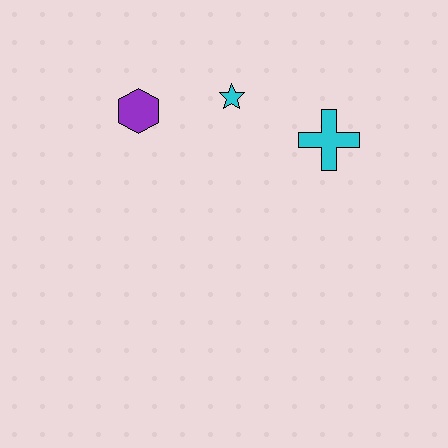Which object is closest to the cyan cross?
The cyan star is closest to the cyan cross.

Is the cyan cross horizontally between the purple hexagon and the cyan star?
No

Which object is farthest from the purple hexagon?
The cyan cross is farthest from the purple hexagon.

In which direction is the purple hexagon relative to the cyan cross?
The purple hexagon is to the left of the cyan cross.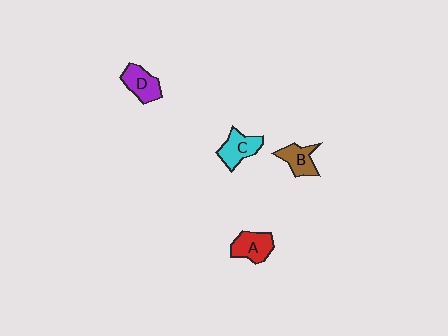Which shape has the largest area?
Shape C (cyan).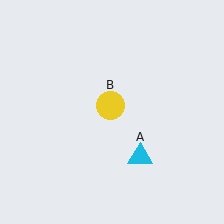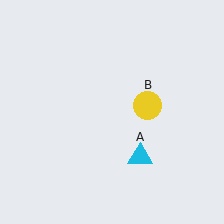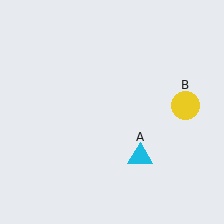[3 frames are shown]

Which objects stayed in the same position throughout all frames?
Cyan triangle (object A) remained stationary.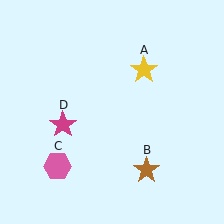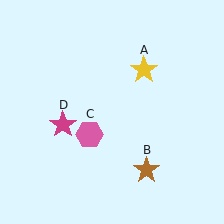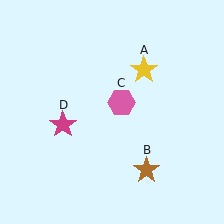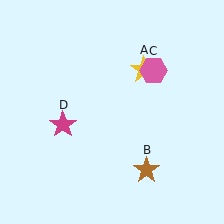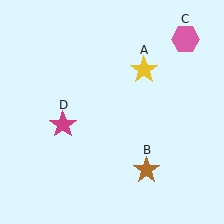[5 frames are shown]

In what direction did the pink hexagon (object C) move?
The pink hexagon (object C) moved up and to the right.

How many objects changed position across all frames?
1 object changed position: pink hexagon (object C).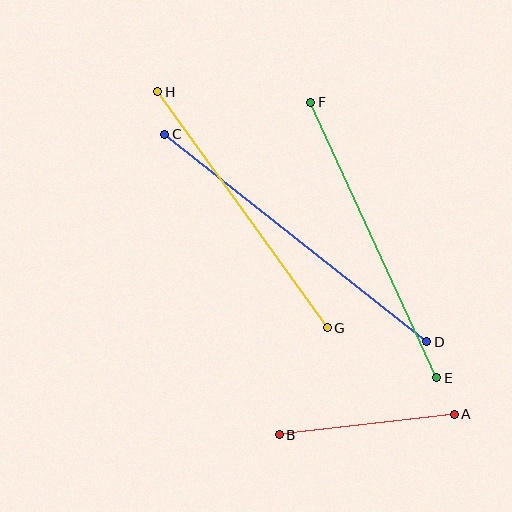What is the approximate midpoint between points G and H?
The midpoint is at approximately (243, 210) pixels.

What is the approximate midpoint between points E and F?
The midpoint is at approximately (374, 240) pixels.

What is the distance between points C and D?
The distance is approximately 334 pixels.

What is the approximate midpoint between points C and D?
The midpoint is at approximately (296, 238) pixels.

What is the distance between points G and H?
The distance is approximately 290 pixels.